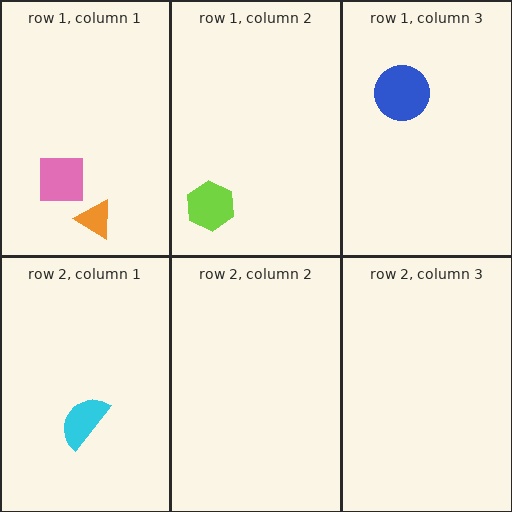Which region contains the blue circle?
The row 1, column 3 region.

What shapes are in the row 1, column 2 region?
The lime hexagon.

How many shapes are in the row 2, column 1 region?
1.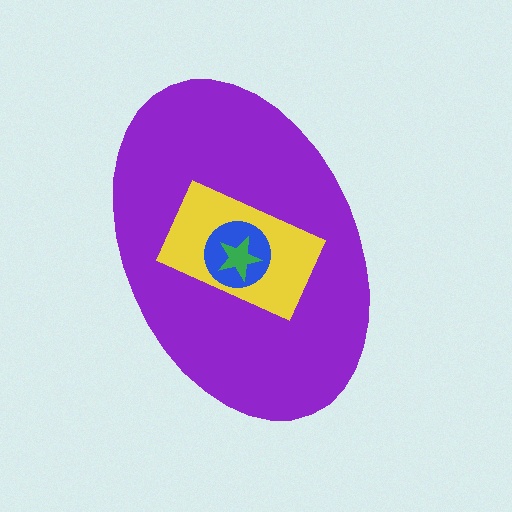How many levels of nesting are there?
4.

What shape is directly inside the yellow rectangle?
The blue circle.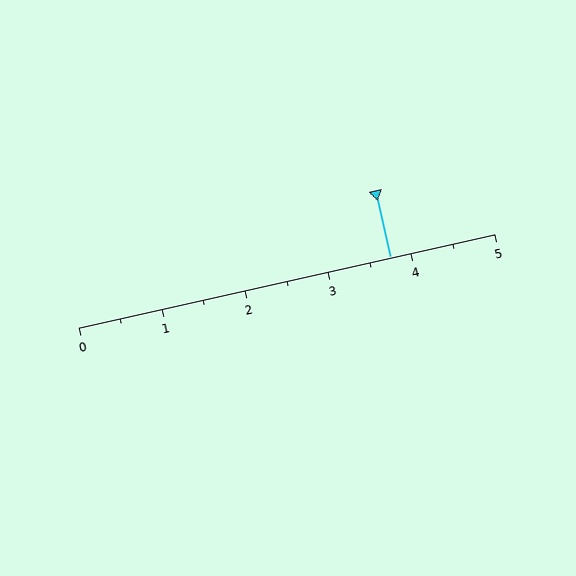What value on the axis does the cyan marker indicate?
The marker indicates approximately 3.8.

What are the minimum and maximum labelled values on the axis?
The axis runs from 0 to 5.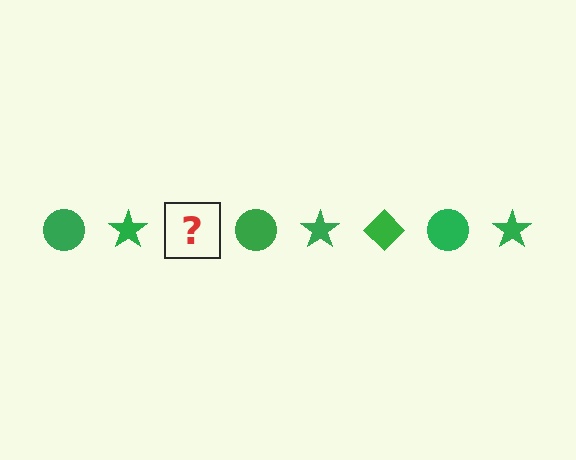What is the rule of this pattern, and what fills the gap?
The rule is that the pattern cycles through circle, star, diamond shapes in green. The gap should be filled with a green diamond.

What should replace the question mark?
The question mark should be replaced with a green diamond.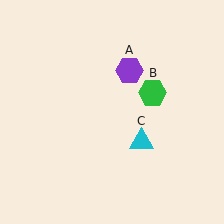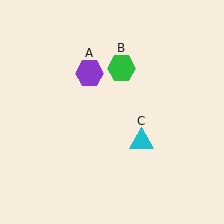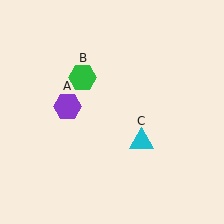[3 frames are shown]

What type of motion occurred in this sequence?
The purple hexagon (object A), green hexagon (object B) rotated counterclockwise around the center of the scene.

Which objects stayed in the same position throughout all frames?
Cyan triangle (object C) remained stationary.